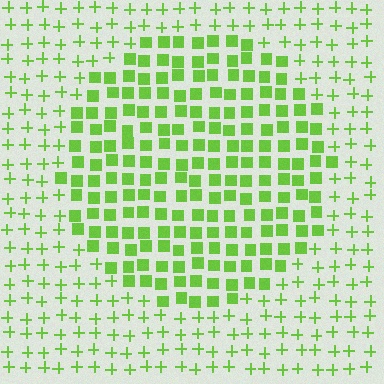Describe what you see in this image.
The image is filled with small lime elements arranged in a uniform grid. A circle-shaped region contains squares, while the surrounding area contains plus signs. The boundary is defined purely by the change in element shape.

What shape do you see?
I see a circle.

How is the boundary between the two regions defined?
The boundary is defined by a change in element shape: squares inside vs. plus signs outside. All elements share the same color and spacing.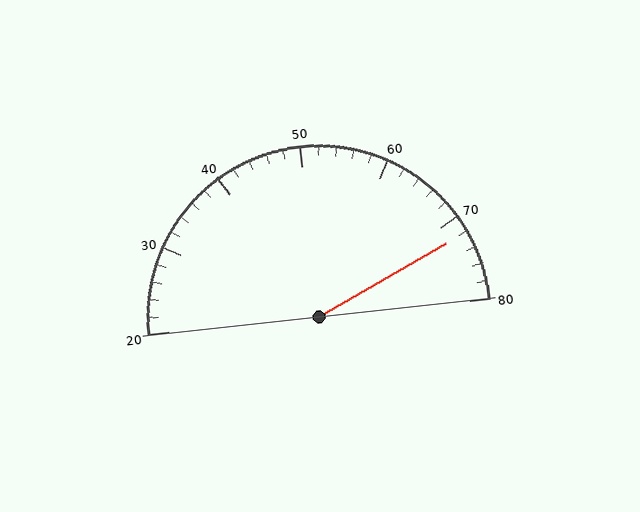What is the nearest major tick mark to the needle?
The nearest major tick mark is 70.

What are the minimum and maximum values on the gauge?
The gauge ranges from 20 to 80.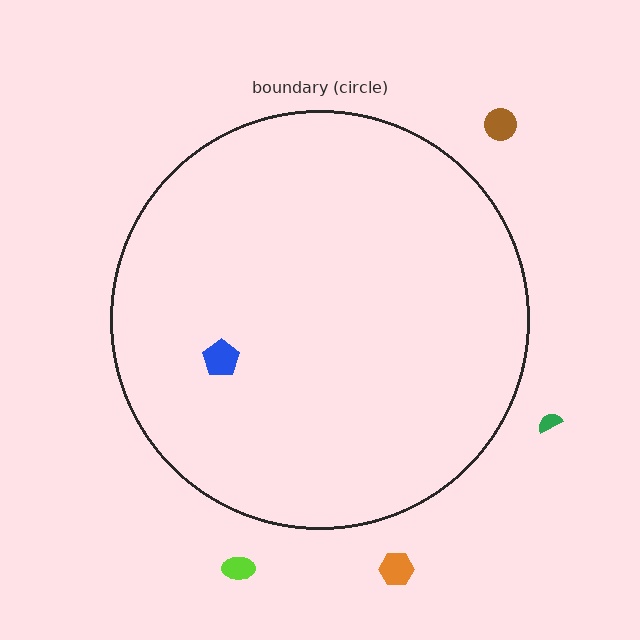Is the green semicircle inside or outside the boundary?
Outside.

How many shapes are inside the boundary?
1 inside, 4 outside.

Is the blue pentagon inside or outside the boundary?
Inside.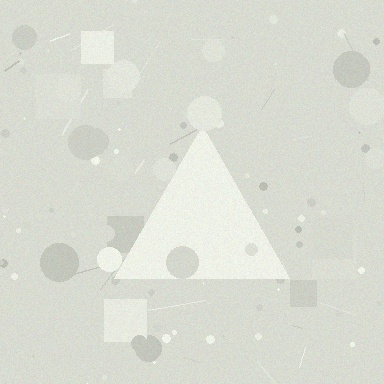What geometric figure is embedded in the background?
A triangle is embedded in the background.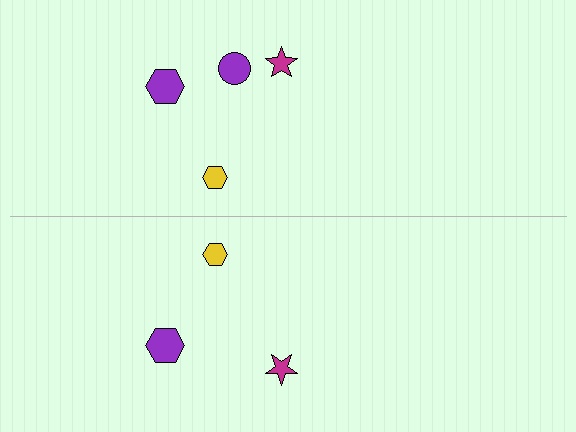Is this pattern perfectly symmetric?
No, the pattern is not perfectly symmetric. A purple circle is missing from the bottom side.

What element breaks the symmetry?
A purple circle is missing from the bottom side.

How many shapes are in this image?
There are 7 shapes in this image.